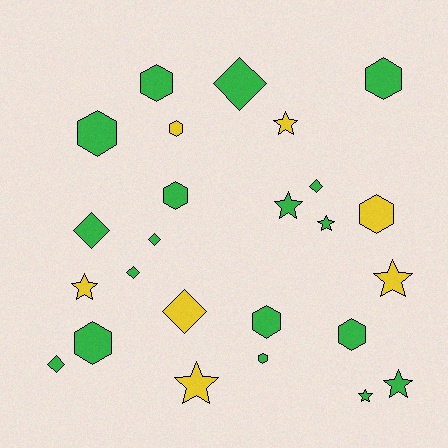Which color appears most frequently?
Green, with 18 objects.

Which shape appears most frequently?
Hexagon, with 10 objects.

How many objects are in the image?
There are 25 objects.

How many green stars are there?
There are 4 green stars.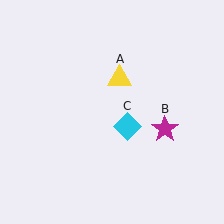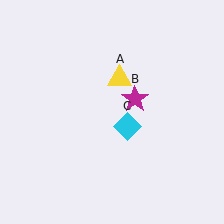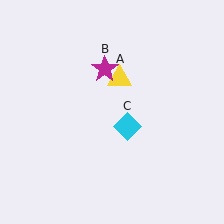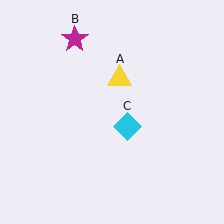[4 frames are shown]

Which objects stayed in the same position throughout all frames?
Yellow triangle (object A) and cyan diamond (object C) remained stationary.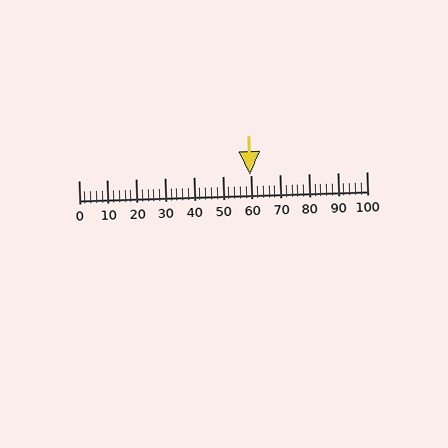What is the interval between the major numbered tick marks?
The major tick marks are spaced 10 units apart.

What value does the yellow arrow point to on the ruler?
The yellow arrow points to approximately 60.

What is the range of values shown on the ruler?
The ruler shows values from 0 to 100.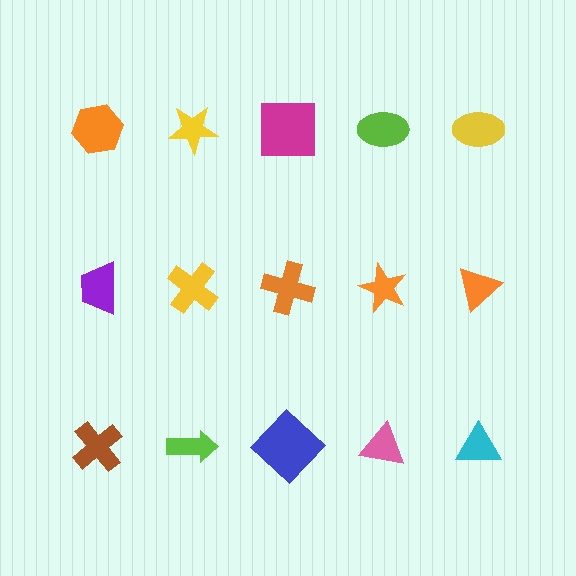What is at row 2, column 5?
An orange triangle.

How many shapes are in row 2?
5 shapes.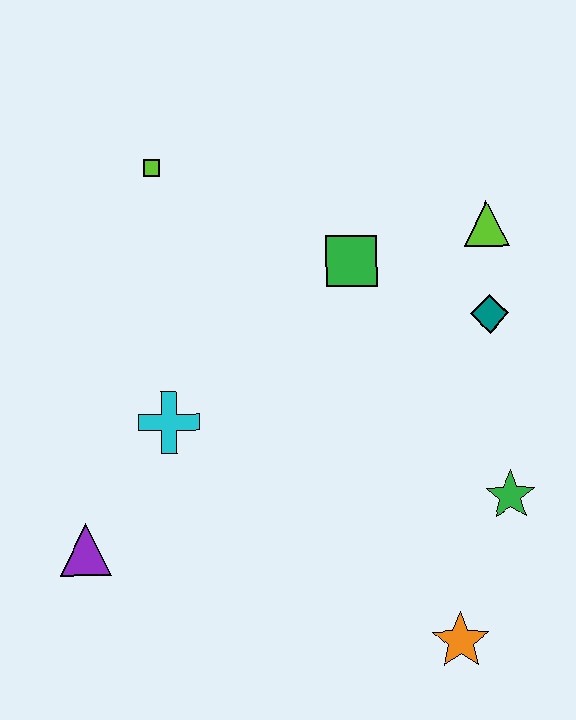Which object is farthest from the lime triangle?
The purple triangle is farthest from the lime triangle.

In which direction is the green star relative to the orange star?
The green star is above the orange star.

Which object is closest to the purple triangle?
The cyan cross is closest to the purple triangle.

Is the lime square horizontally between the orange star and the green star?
No